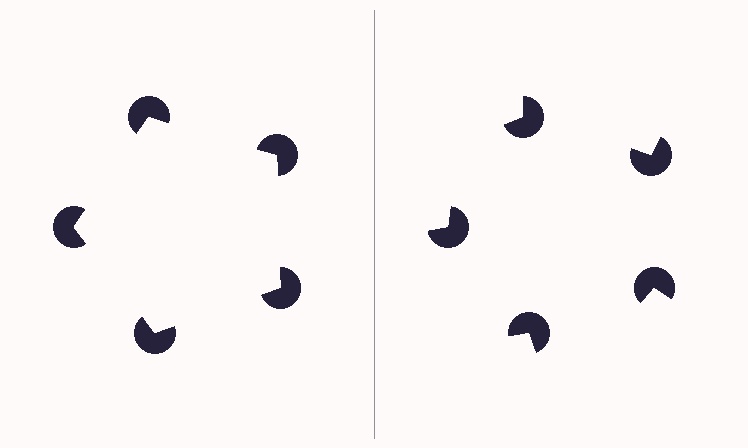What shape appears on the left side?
An illusory pentagon.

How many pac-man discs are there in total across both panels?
10 — 5 on each side.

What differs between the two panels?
The pac-man discs are positioned identically on both sides; only the wedge orientations differ. On the left they align to a pentagon; on the right they are misaligned.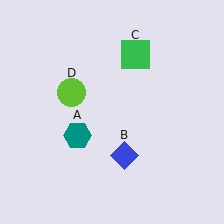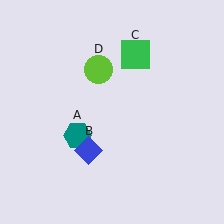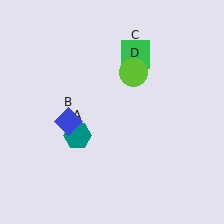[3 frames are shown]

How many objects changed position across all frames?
2 objects changed position: blue diamond (object B), lime circle (object D).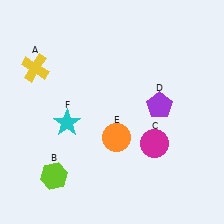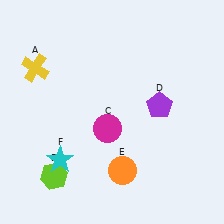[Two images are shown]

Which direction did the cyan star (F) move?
The cyan star (F) moved down.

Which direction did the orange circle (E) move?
The orange circle (E) moved down.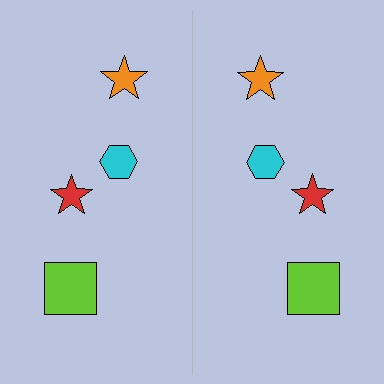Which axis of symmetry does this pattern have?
The pattern has a vertical axis of symmetry running through the center of the image.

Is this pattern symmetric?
Yes, this pattern has bilateral (reflection) symmetry.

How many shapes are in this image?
There are 8 shapes in this image.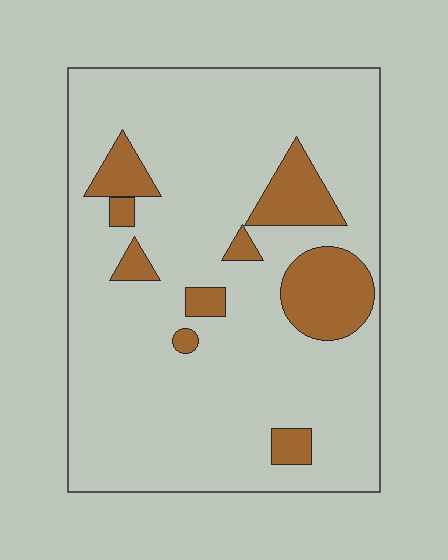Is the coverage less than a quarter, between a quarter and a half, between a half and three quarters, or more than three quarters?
Less than a quarter.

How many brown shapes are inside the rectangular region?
9.